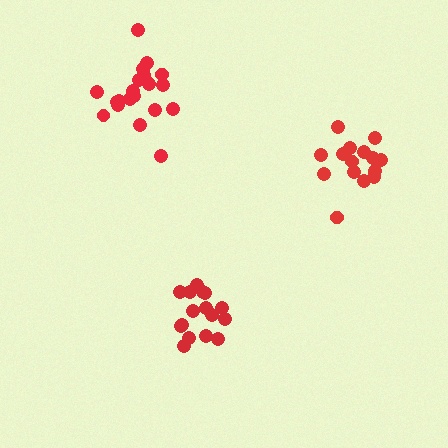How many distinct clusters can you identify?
There are 3 distinct clusters.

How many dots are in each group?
Group 1: 21 dots, Group 2: 15 dots, Group 3: 16 dots (52 total).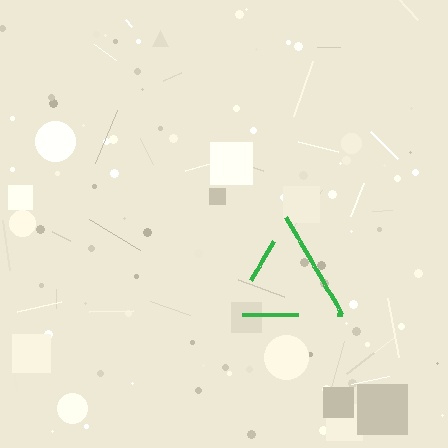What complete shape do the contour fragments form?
The contour fragments form a triangle.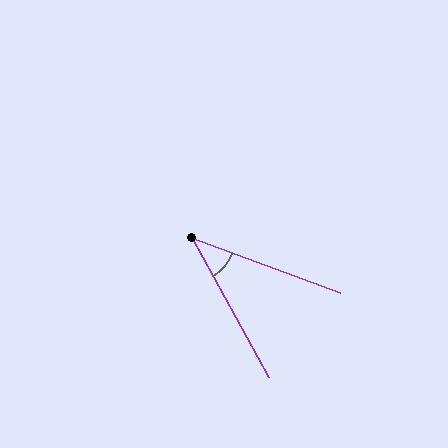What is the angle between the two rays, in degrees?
Approximately 41 degrees.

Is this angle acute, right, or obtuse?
It is acute.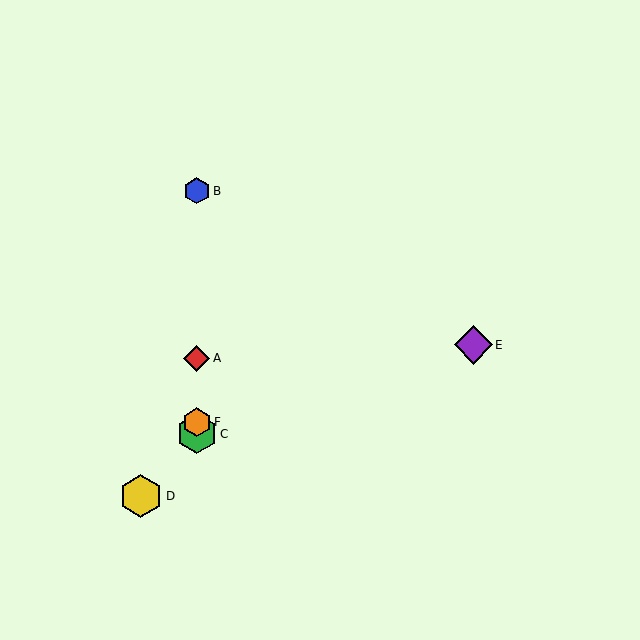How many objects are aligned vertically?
4 objects (A, B, C, F) are aligned vertically.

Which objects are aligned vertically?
Objects A, B, C, F are aligned vertically.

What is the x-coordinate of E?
Object E is at x≈473.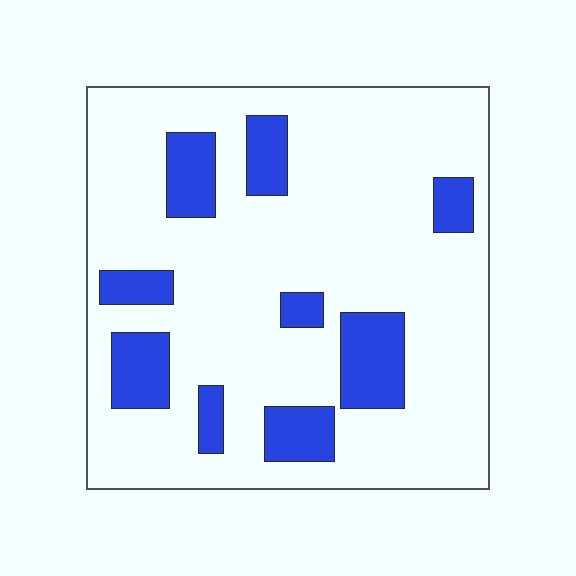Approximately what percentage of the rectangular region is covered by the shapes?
Approximately 20%.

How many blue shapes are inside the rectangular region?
9.